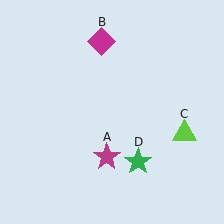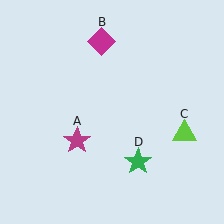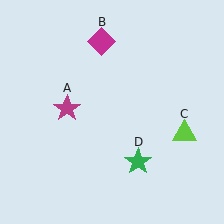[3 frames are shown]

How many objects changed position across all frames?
1 object changed position: magenta star (object A).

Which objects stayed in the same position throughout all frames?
Magenta diamond (object B) and lime triangle (object C) and green star (object D) remained stationary.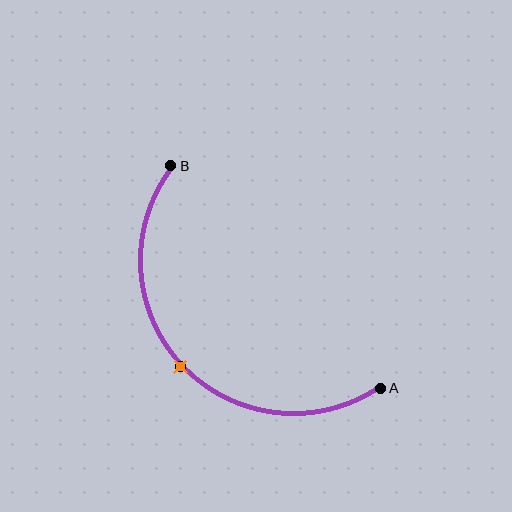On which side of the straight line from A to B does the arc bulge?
The arc bulges below and to the left of the straight line connecting A and B.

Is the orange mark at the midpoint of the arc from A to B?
Yes. The orange mark lies on the arc at equal arc-length from both A and B — it is the arc midpoint.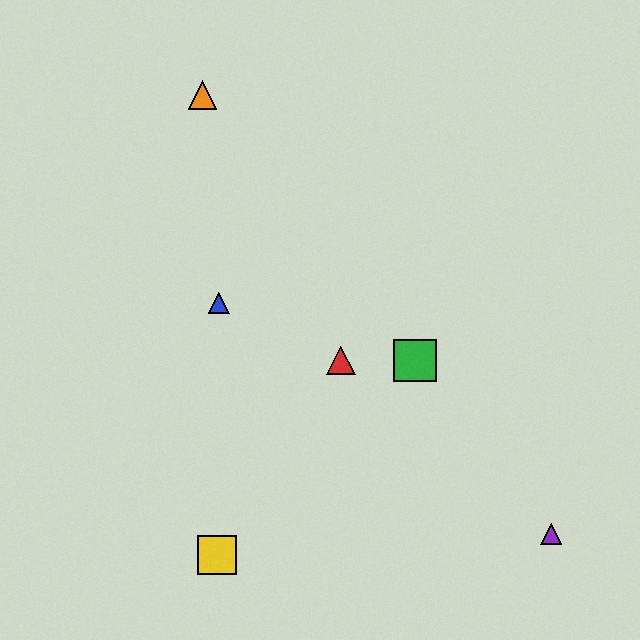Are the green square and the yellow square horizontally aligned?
No, the green square is at y≈361 and the yellow square is at y≈555.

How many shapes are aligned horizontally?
2 shapes (the red triangle, the green square) are aligned horizontally.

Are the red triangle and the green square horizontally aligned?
Yes, both are at y≈361.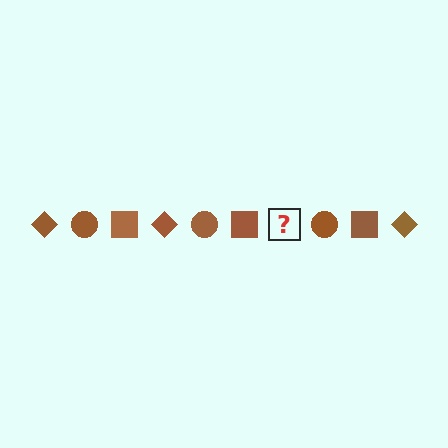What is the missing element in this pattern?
The missing element is a brown diamond.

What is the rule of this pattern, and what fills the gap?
The rule is that the pattern cycles through diamond, circle, square shapes in brown. The gap should be filled with a brown diamond.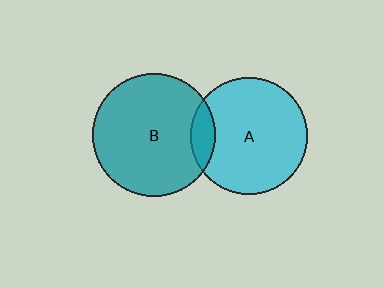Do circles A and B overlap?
Yes.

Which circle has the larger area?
Circle B (teal).